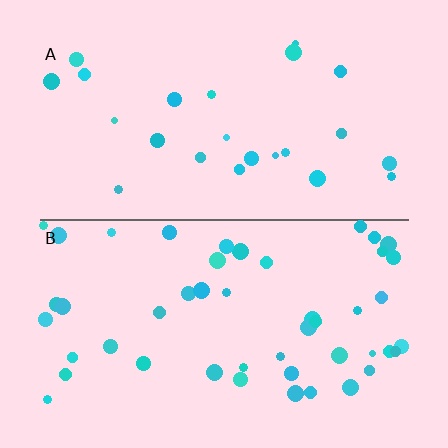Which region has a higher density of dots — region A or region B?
B (the bottom).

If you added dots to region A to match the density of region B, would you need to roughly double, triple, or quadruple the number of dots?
Approximately double.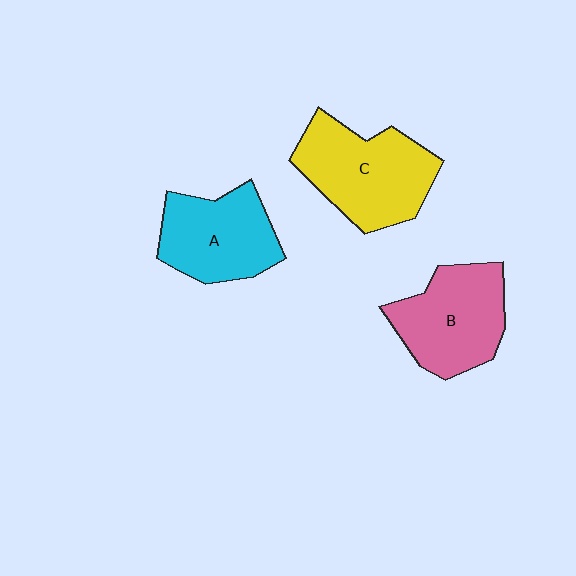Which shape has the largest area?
Shape C (yellow).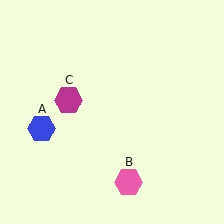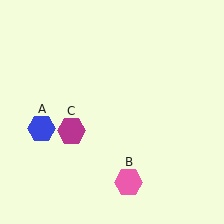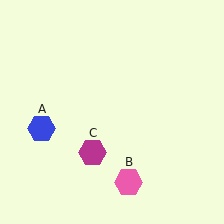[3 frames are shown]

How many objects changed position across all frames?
1 object changed position: magenta hexagon (object C).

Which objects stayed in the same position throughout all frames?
Blue hexagon (object A) and pink hexagon (object B) remained stationary.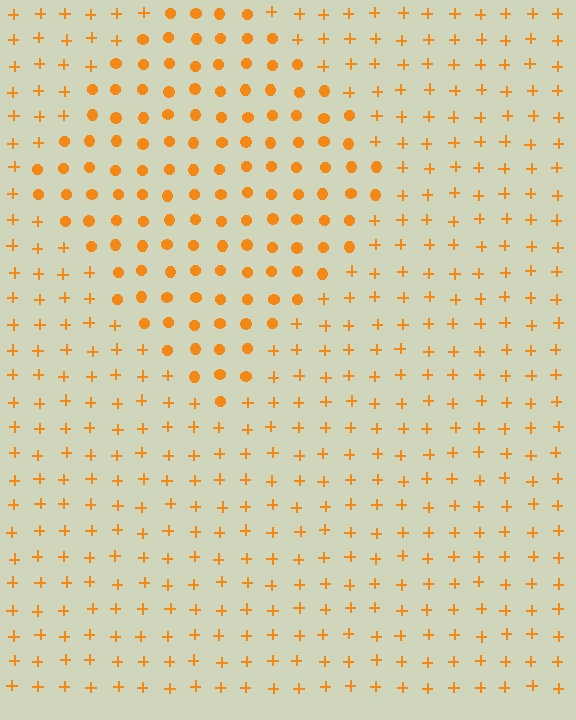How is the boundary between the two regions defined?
The boundary is defined by a change in element shape: circles inside vs. plus signs outside. All elements share the same color and spacing.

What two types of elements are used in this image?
The image uses circles inside the diamond region and plus signs outside it.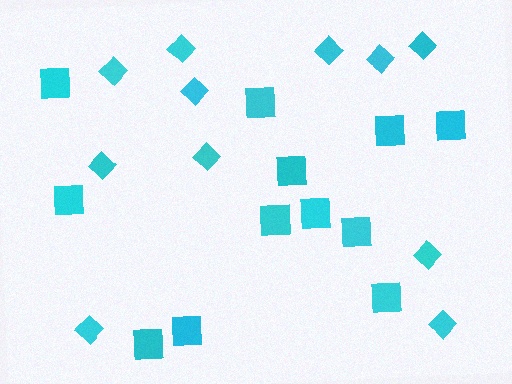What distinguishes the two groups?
There are 2 groups: one group of squares (12) and one group of diamonds (11).